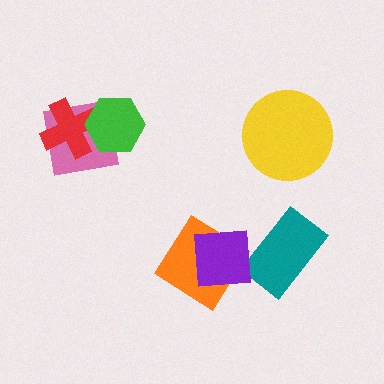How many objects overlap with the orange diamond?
1 object overlaps with the orange diamond.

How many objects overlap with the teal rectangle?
0 objects overlap with the teal rectangle.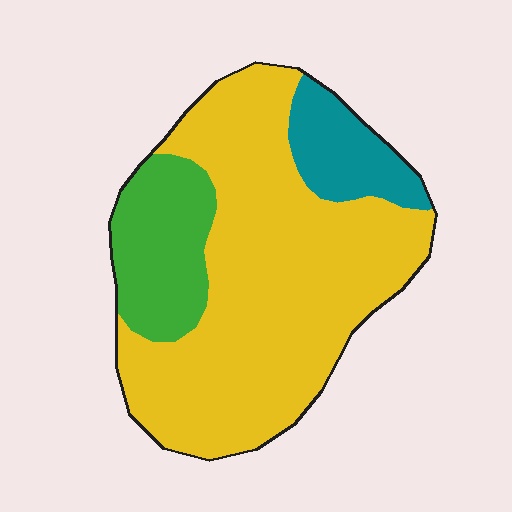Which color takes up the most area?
Yellow, at roughly 70%.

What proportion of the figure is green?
Green takes up about one sixth (1/6) of the figure.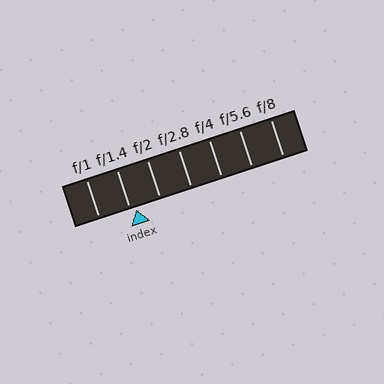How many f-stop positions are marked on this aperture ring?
There are 7 f-stop positions marked.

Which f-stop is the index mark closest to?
The index mark is closest to f/1.4.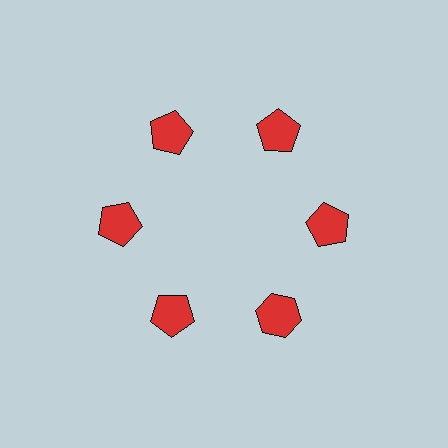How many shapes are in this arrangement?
There are 6 shapes arranged in a ring pattern.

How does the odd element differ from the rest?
It has a different shape: hexagon instead of pentagon.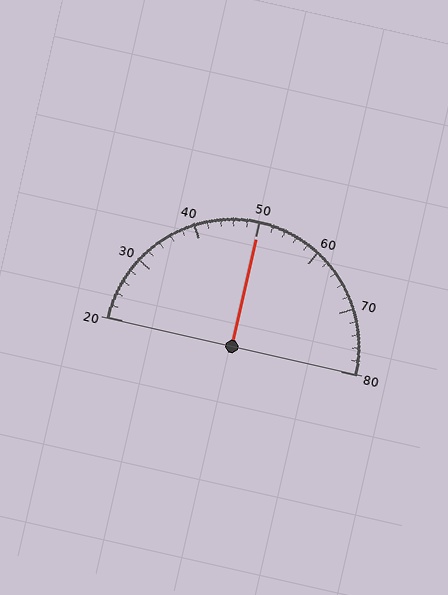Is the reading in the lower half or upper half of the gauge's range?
The reading is in the upper half of the range (20 to 80).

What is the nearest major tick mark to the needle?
The nearest major tick mark is 50.